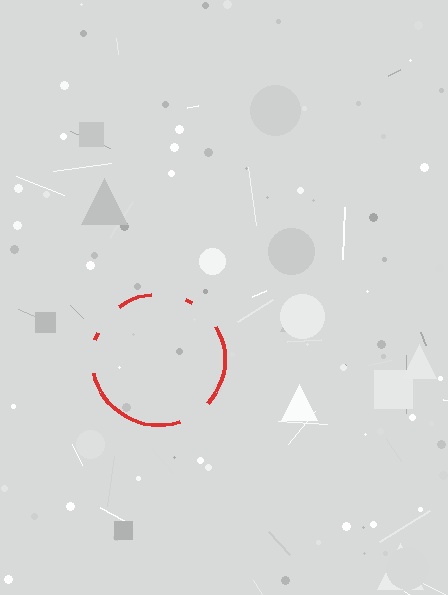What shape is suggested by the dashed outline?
The dashed outline suggests a circle.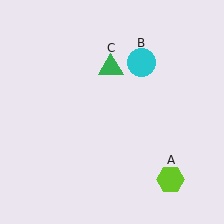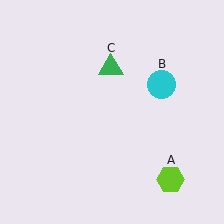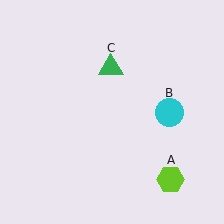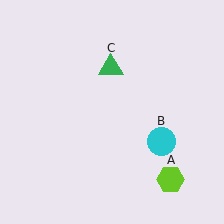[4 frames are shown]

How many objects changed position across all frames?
1 object changed position: cyan circle (object B).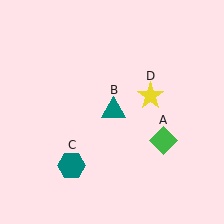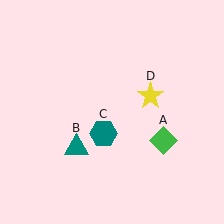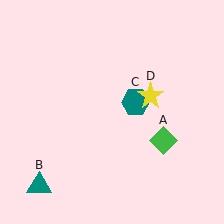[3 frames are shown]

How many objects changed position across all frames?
2 objects changed position: teal triangle (object B), teal hexagon (object C).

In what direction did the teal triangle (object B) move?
The teal triangle (object B) moved down and to the left.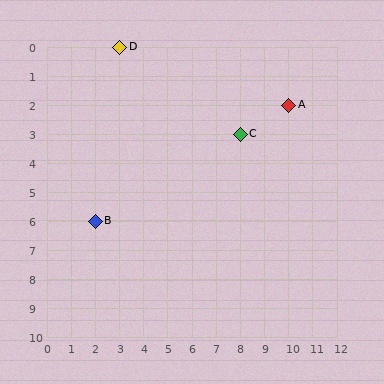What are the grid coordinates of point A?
Point A is at grid coordinates (10, 2).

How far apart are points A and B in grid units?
Points A and B are 8 columns and 4 rows apart (about 8.9 grid units diagonally).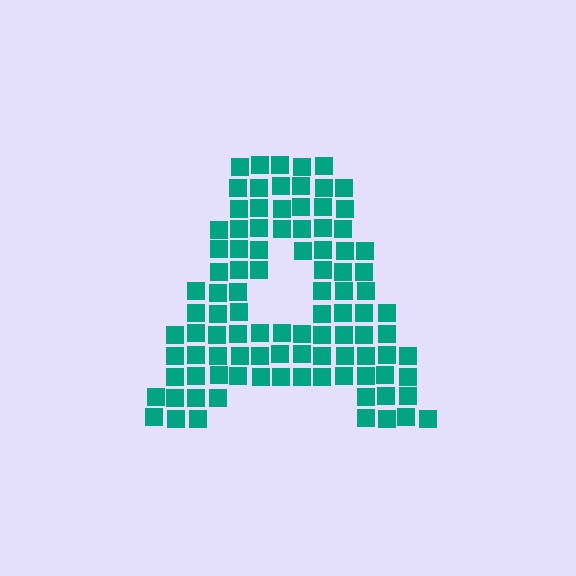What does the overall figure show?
The overall figure shows the letter A.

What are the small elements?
The small elements are squares.